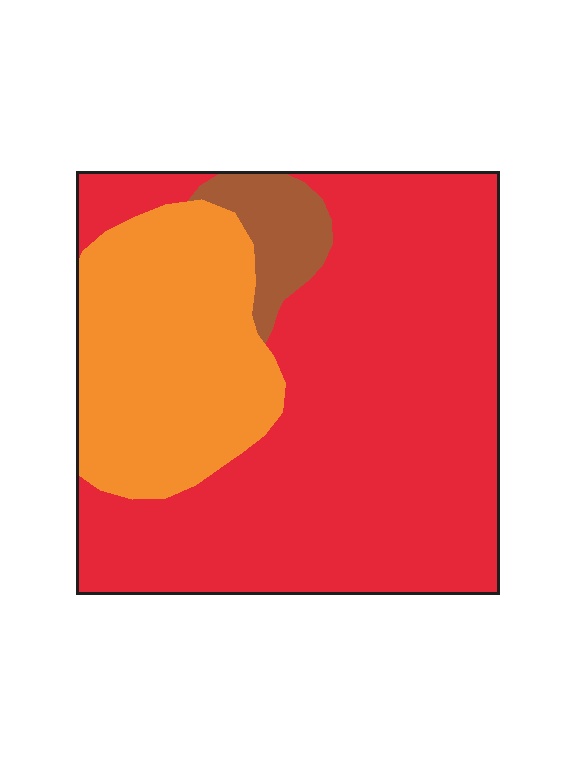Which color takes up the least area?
Brown, at roughly 5%.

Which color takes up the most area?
Red, at roughly 65%.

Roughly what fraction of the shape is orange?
Orange covers about 30% of the shape.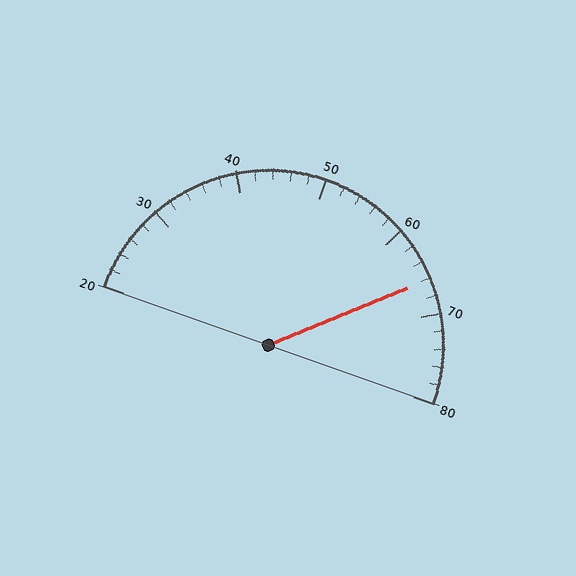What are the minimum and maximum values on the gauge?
The gauge ranges from 20 to 80.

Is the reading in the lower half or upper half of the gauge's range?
The reading is in the upper half of the range (20 to 80).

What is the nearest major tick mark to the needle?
The nearest major tick mark is 70.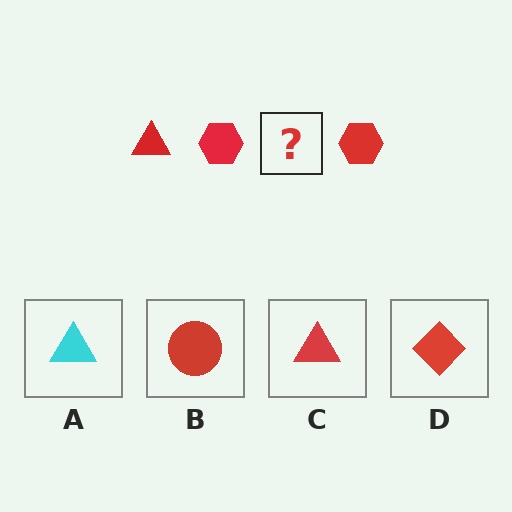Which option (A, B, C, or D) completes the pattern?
C.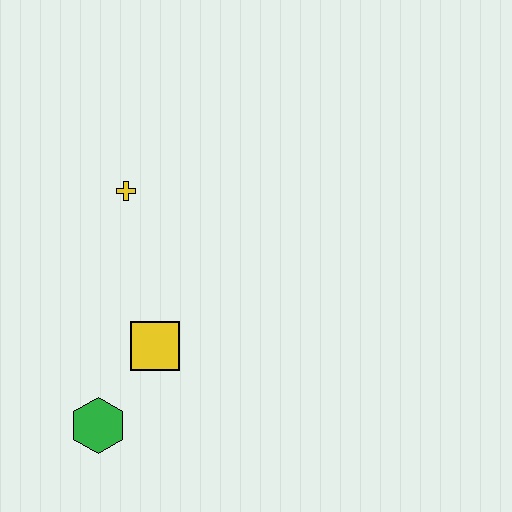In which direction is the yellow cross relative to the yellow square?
The yellow cross is above the yellow square.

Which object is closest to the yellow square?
The green hexagon is closest to the yellow square.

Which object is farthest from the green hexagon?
The yellow cross is farthest from the green hexagon.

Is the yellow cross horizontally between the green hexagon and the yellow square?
Yes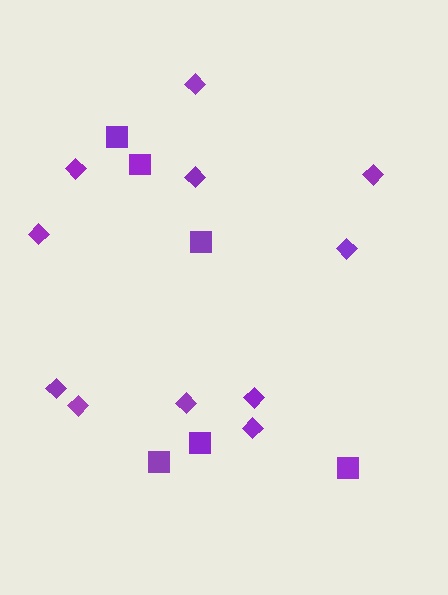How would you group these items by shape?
There are 2 groups: one group of squares (6) and one group of diamonds (11).